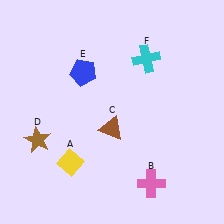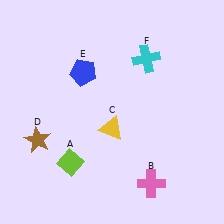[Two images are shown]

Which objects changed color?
A changed from yellow to lime. C changed from brown to yellow.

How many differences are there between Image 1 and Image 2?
There are 2 differences between the two images.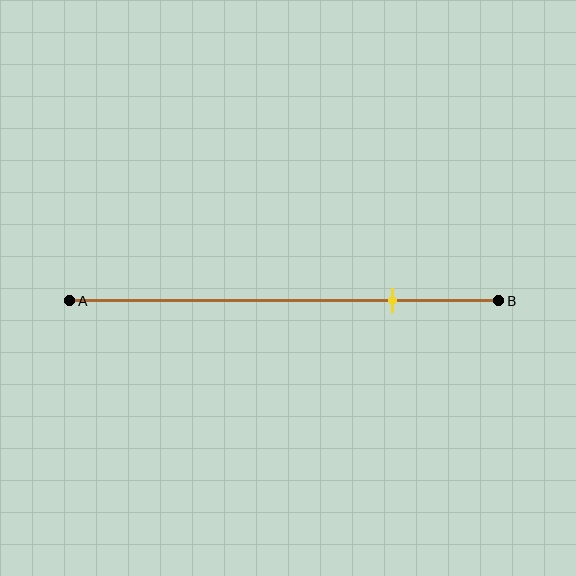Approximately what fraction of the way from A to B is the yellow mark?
The yellow mark is approximately 75% of the way from A to B.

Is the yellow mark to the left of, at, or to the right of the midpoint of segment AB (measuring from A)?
The yellow mark is to the right of the midpoint of segment AB.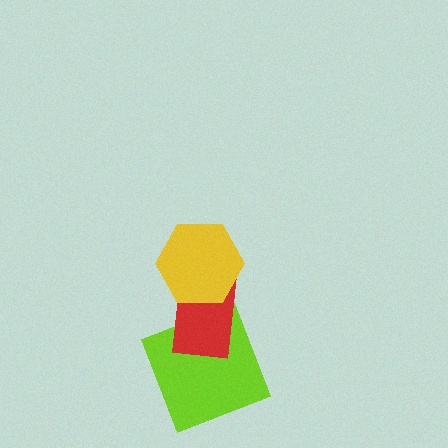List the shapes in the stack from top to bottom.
From top to bottom: the yellow hexagon, the red rectangle, the lime square.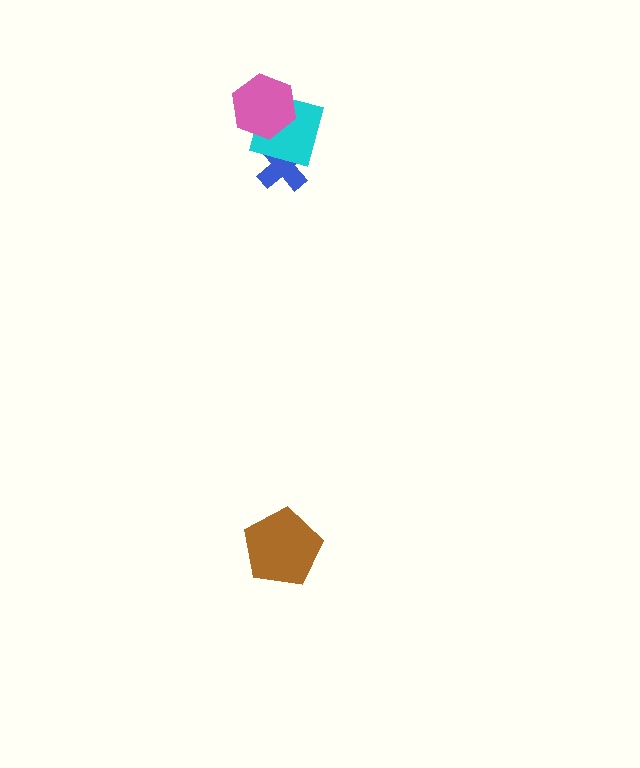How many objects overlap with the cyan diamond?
2 objects overlap with the cyan diamond.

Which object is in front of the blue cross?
The cyan diamond is in front of the blue cross.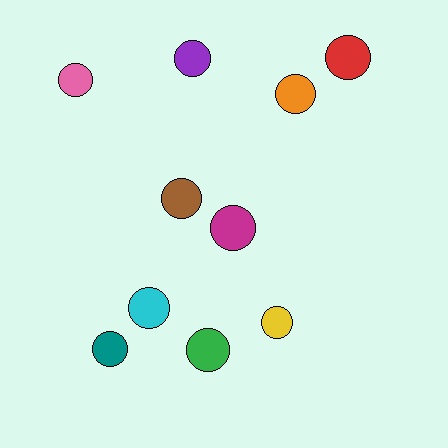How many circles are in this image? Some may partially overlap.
There are 10 circles.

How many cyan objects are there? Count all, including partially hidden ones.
There is 1 cyan object.